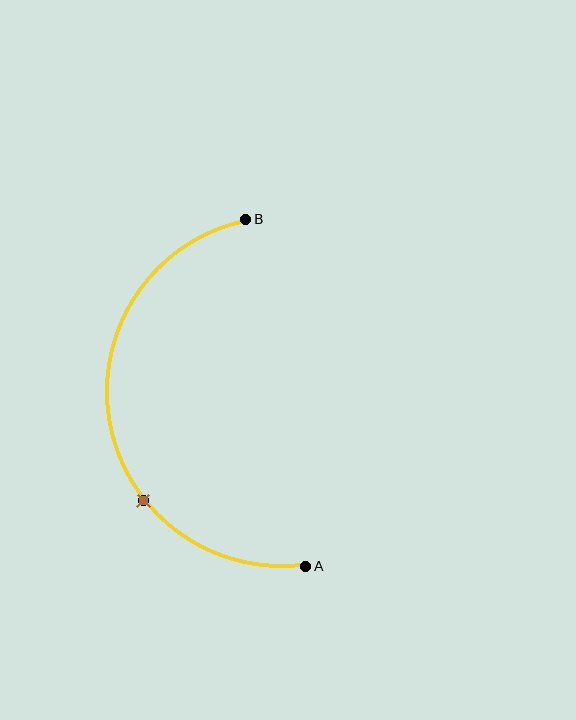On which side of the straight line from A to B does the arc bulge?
The arc bulges to the left of the straight line connecting A and B.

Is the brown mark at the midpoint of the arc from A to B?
No. The brown mark lies on the arc but is closer to endpoint A. The arc midpoint would be at the point on the curve equidistant along the arc from both A and B.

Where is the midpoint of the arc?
The arc midpoint is the point on the curve farthest from the straight line joining A and B. It sits to the left of that line.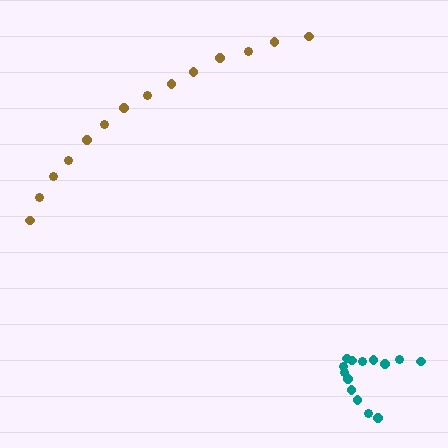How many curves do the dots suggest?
There are 2 distinct paths.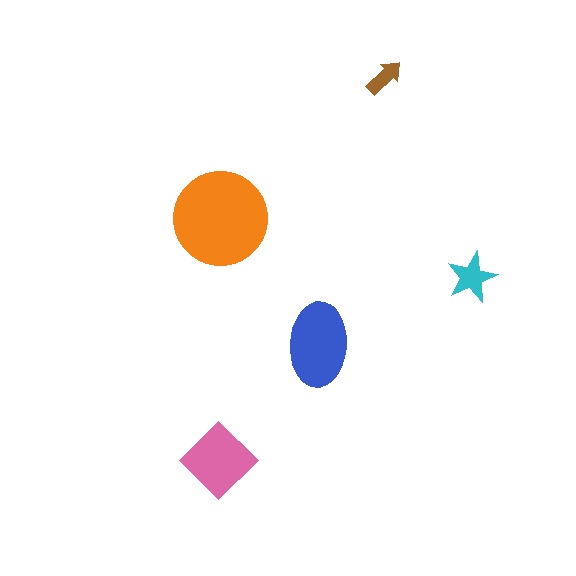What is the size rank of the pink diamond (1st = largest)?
3rd.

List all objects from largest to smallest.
The orange circle, the blue ellipse, the pink diamond, the cyan star, the brown arrow.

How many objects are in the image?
There are 5 objects in the image.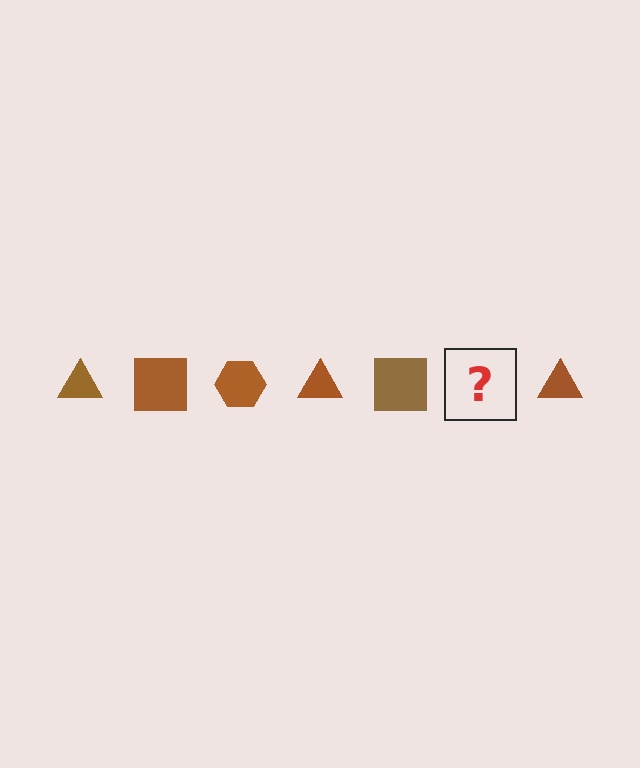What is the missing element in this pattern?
The missing element is a brown hexagon.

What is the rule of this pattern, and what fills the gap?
The rule is that the pattern cycles through triangle, square, hexagon shapes in brown. The gap should be filled with a brown hexagon.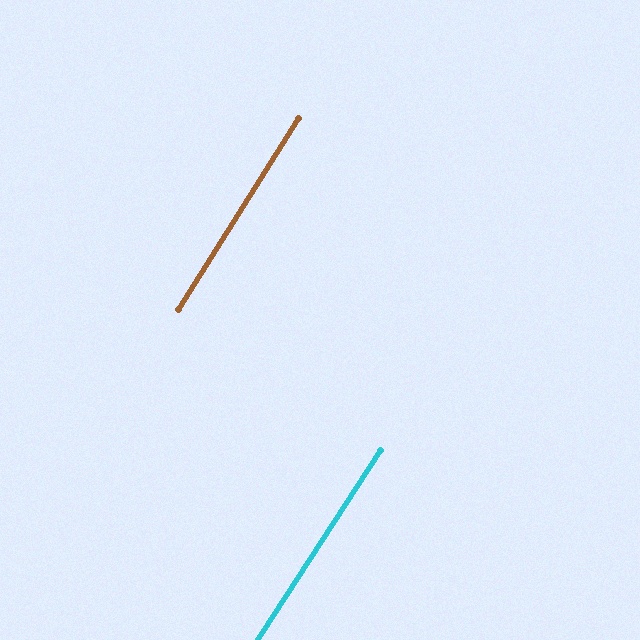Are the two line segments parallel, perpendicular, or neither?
Parallel — their directions differ by only 0.7°.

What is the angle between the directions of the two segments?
Approximately 1 degree.